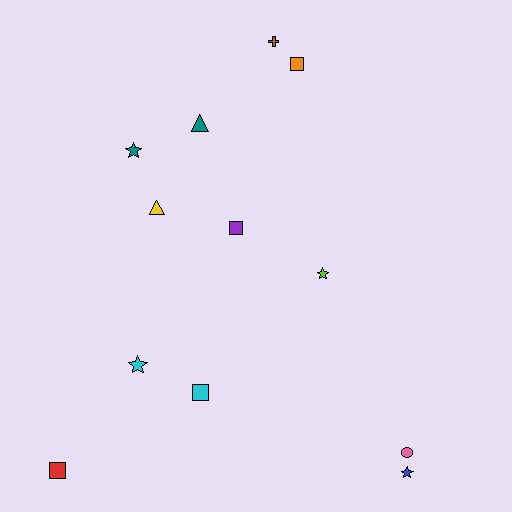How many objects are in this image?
There are 12 objects.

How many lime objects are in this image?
There is 1 lime object.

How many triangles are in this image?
There are 2 triangles.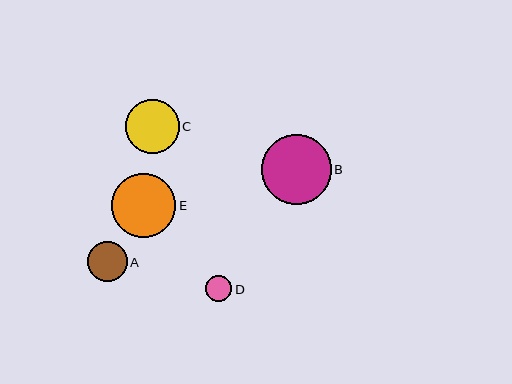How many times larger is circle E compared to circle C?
Circle E is approximately 1.2 times the size of circle C.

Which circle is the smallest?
Circle D is the smallest with a size of approximately 26 pixels.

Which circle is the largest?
Circle B is the largest with a size of approximately 69 pixels.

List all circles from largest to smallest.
From largest to smallest: B, E, C, A, D.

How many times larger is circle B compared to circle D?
Circle B is approximately 2.6 times the size of circle D.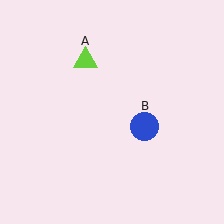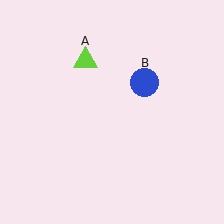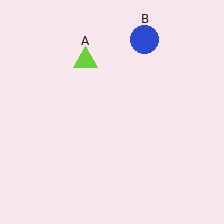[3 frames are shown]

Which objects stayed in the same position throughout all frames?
Lime triangle (object A) remained stationary.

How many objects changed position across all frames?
1 object changed position: blue circle (object B).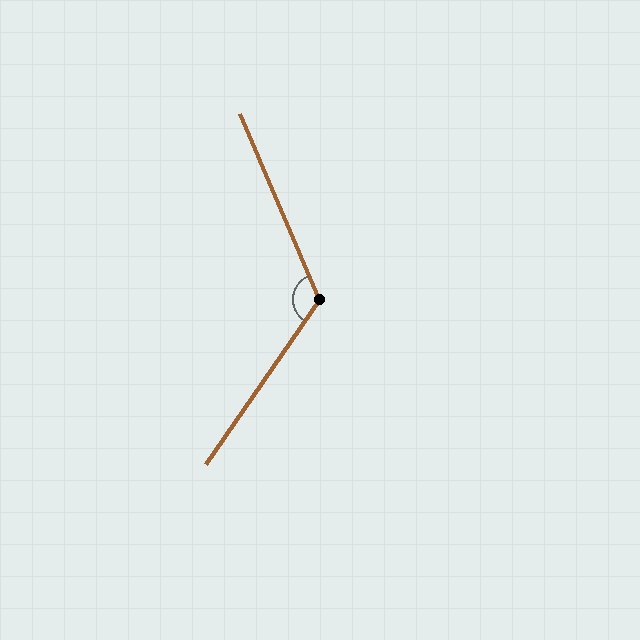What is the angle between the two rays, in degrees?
Approximately 122 degrees.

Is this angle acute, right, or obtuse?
It is obtuse.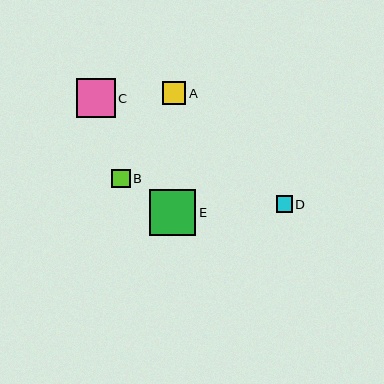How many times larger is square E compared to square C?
Square E is approximately 1.2 times the size of square C.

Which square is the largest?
Square E is the largest with a size of approximately 46 pixels.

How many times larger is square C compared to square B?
Square C is approximately 2.1 times the size of square B.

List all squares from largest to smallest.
From largest to smallest: E, C, A, B, D.